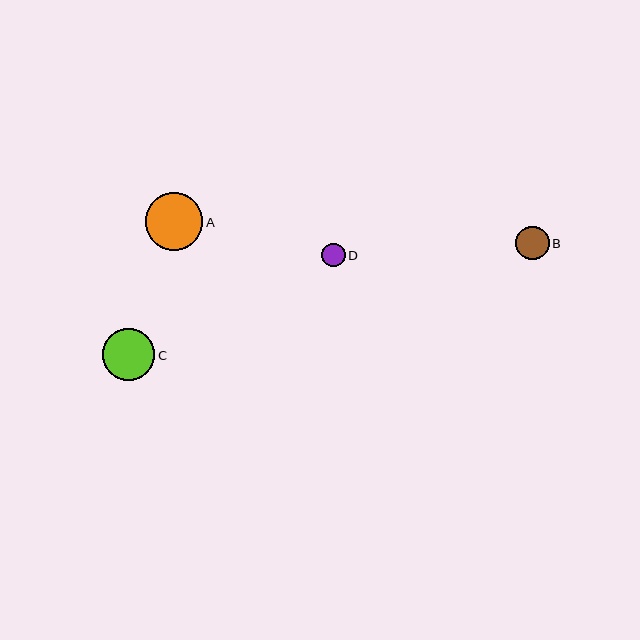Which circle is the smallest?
Circle D is the smallest with a size of approximately 23 pixels.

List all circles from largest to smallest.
From largest to smallest: A, C, B, D.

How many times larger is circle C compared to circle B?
Circle C is approximately 1.5 times the size of circle B.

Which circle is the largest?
Circle A is the largest with a size of approximately 58 pixels.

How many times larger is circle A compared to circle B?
Circle A is approximately 1.7 times the size of circle B.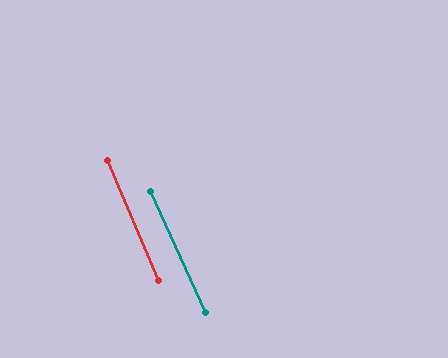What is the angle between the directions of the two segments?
Approximately 2 degrees.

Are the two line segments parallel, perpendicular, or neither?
Parallel — their directions differ by only 1.6°.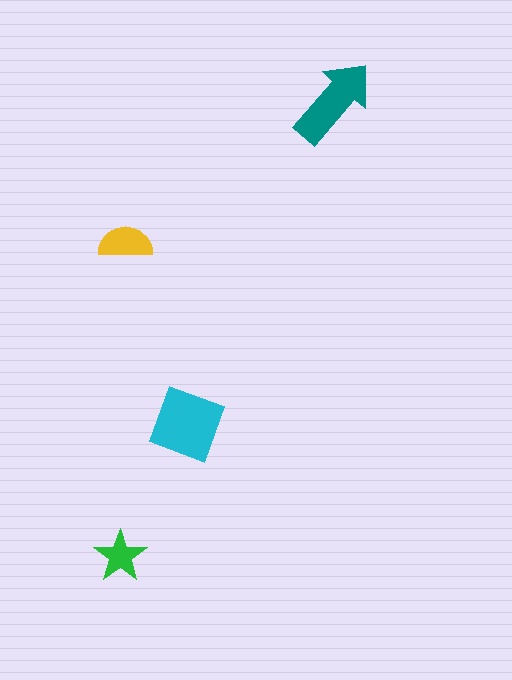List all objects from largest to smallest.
The cyan diamond, the teal arrow, the yellow semicircle, the green star.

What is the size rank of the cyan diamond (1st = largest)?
1st.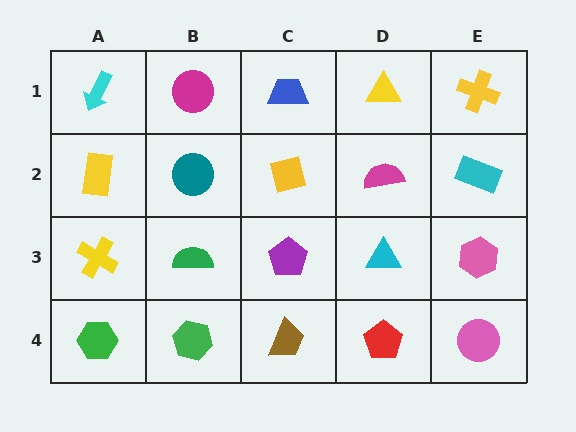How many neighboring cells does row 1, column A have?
2.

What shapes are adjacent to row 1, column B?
A teal circle (row 2, column B), a cyan arrow (row 1, column A), a blue trapezoid (row 1, column C).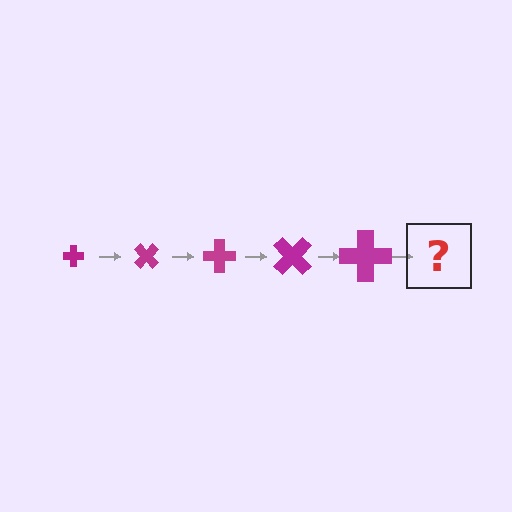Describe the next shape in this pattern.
It should be a cross, larger than the previous one and rotated 225 degrees from the start.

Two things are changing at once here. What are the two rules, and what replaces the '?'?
The two rules are that the cross grows larger each step and it rotates 45 degrees each step. The '?' should be a cross, larger than the previous one and rotated 225 degrees from the start.